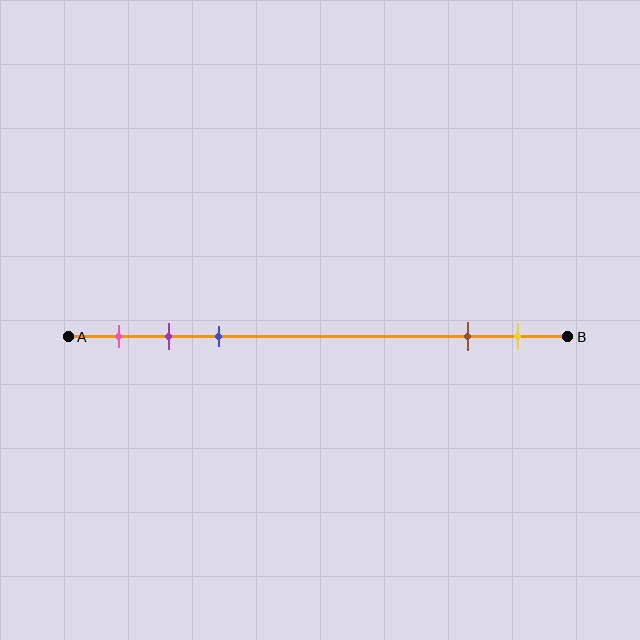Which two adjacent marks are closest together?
The purple and blue marks are the closest adjacent pair.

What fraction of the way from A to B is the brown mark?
The brown mark is approximately 80% (0.8) of the way from A to B.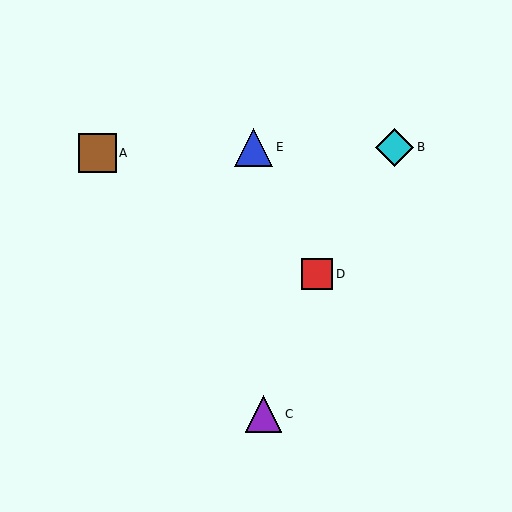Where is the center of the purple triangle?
The center of the purple triangle is at (264, 414).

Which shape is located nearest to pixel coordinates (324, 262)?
The red square (labeled D) at (317, 274) is nearest to that location.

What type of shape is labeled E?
Shape E is a blue triangle.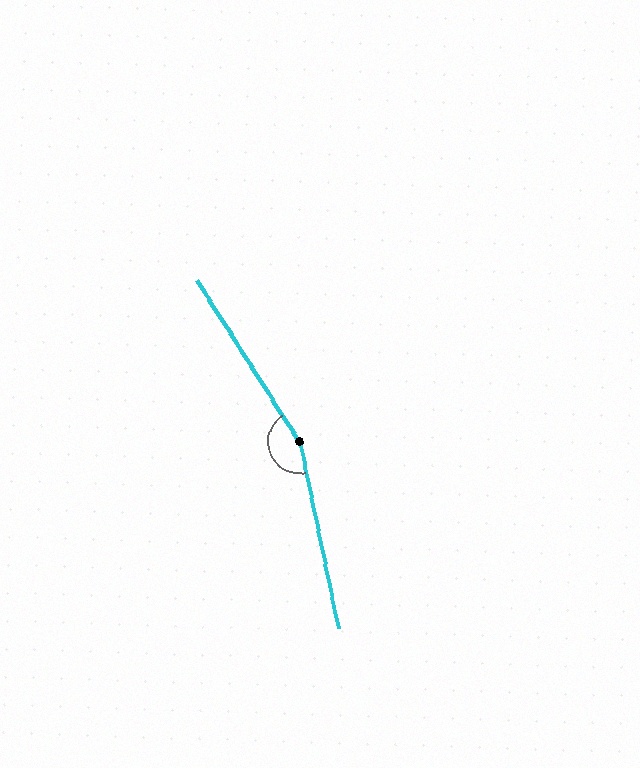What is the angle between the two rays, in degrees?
Approximately 159 degrees.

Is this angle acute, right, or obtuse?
It is obtuse.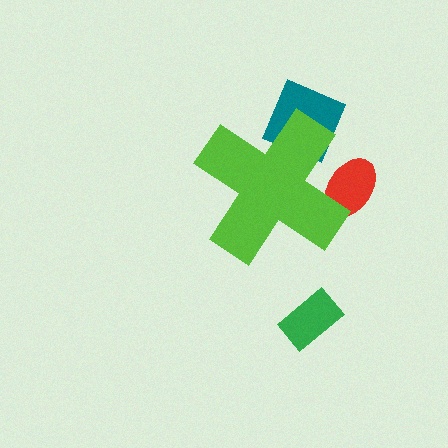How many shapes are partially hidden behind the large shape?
2 shapes are partially hidden.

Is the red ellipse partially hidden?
Yes, the red ellipse is partially hidden behind the lime cross.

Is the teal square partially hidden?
Yes, the teal square is partially hidden behind the lime cross.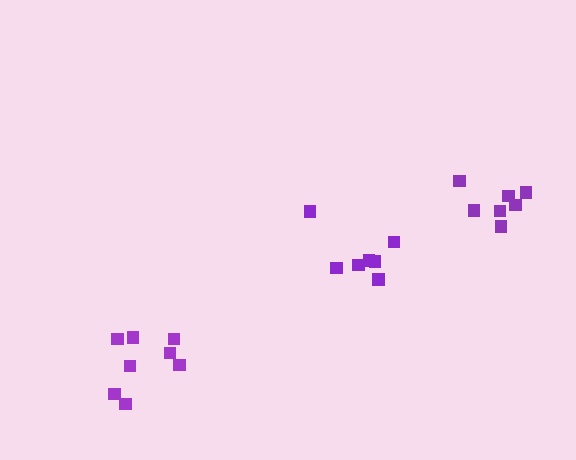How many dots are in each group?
Group 1: 8 dots, Group 2: 7 dots, Group 3: 7 dots (22 total).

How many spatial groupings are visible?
There are 3 spatial groupings.